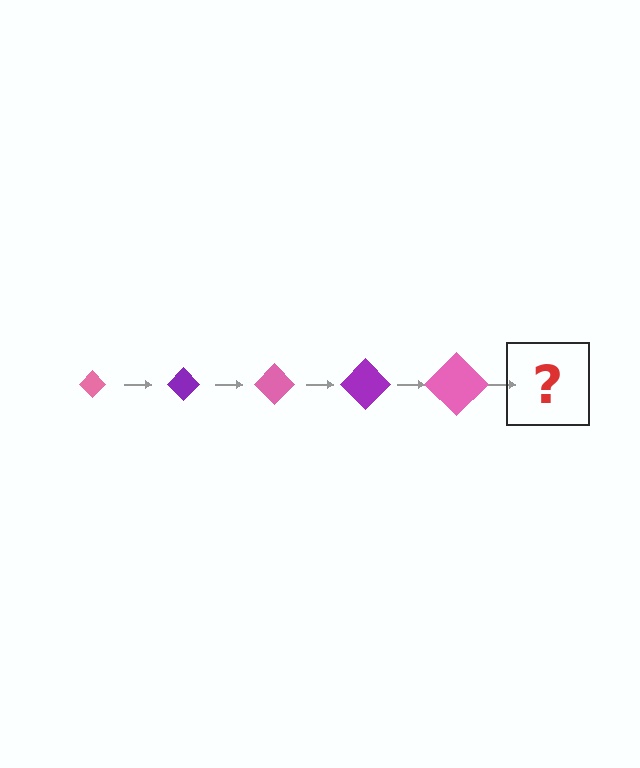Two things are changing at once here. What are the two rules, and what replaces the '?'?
The two rules are that the diamond grows larger each step and the color cycles through pink and purple. The '?' should be a purple diamond, larger than the previous one.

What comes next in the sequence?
The next element should be a purple diamond, larger than the previous one.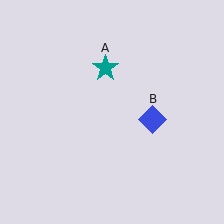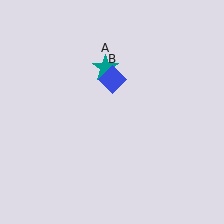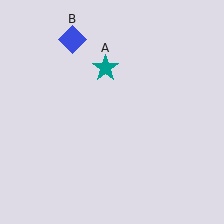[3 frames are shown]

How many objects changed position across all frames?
1 object changed position: blue diamond (object B).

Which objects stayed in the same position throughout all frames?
Teal star (object A) remained stationary.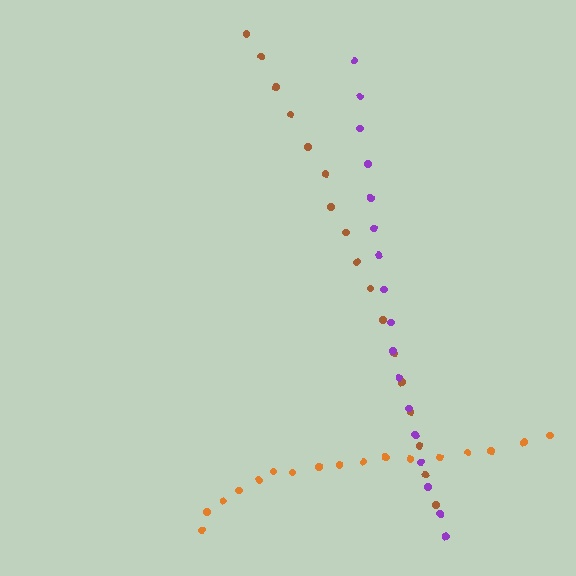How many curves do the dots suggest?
There are 3 distinct paths.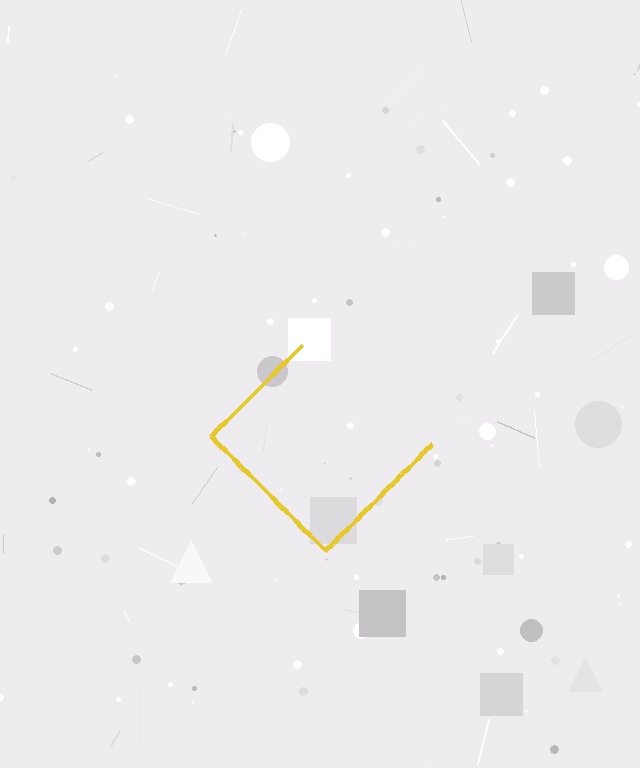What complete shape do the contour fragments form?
The contour fragments form a diamond.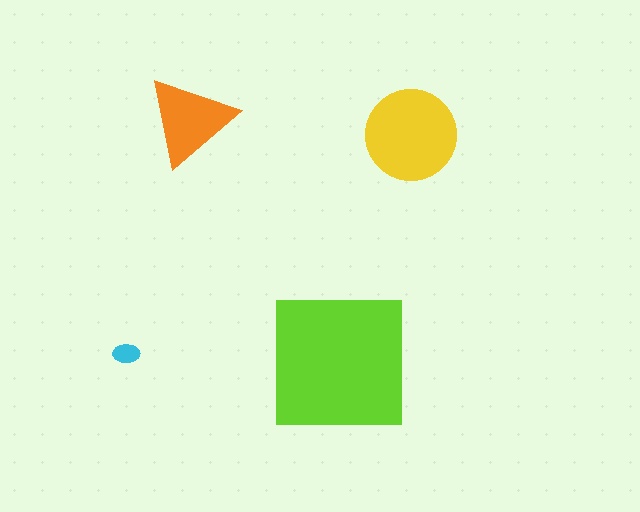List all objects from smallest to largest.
The cyan ellipse, the orange triangle, the yellow circle, the lime square.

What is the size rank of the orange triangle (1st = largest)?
3rd.